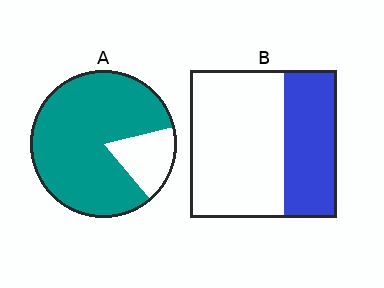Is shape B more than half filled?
No.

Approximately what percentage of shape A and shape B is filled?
A is approximately 85% and B is approximately 35%.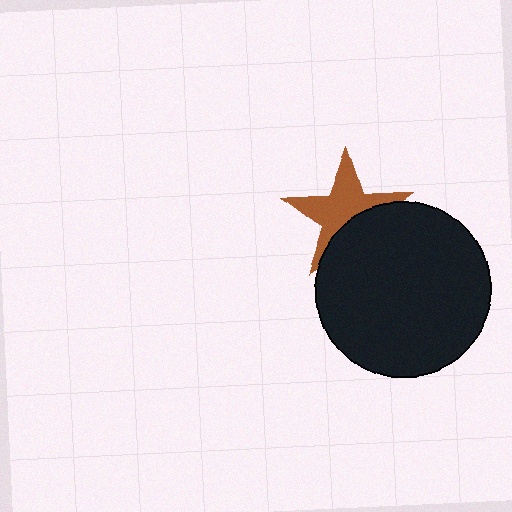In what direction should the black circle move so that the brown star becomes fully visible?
The black circle should move down. That is the shortest direction to clear the overlap and leave the brown star fully visible.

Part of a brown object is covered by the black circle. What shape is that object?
It is a star.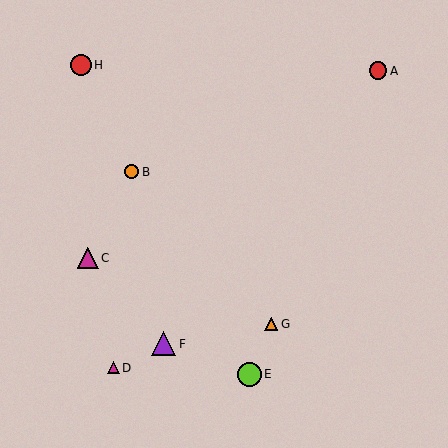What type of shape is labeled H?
Shape H is a red circle.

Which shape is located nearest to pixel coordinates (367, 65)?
The red circle (labeled A) at (378, 71) is nearest to that location.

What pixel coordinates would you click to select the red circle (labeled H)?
Click at (81, 65) to select the red circle H.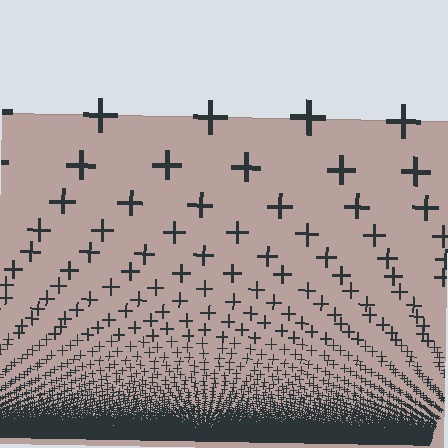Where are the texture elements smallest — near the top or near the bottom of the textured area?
Near the bottom.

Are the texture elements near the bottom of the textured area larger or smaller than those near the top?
Smaller. The gradient is inverted — elements near the bottom are smaller and denser.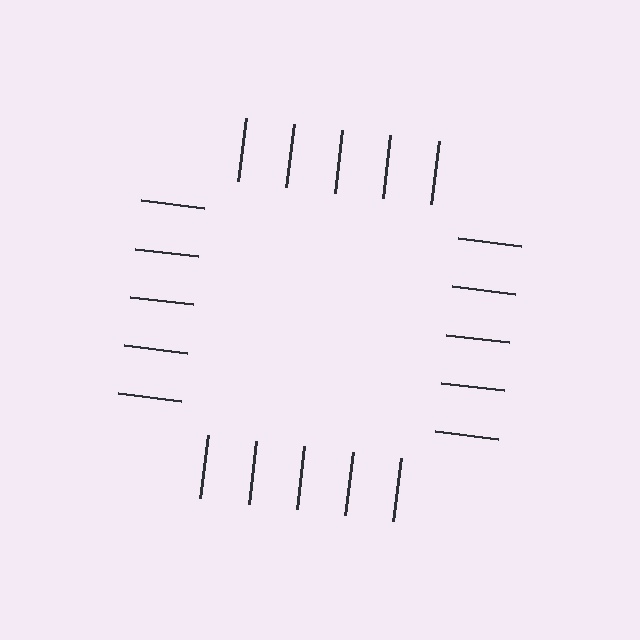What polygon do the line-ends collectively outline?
An illusory square — the line segments terminate on its edges but no continuous stroke is drawn.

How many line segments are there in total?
20 — 5 along each of the 4 edges.